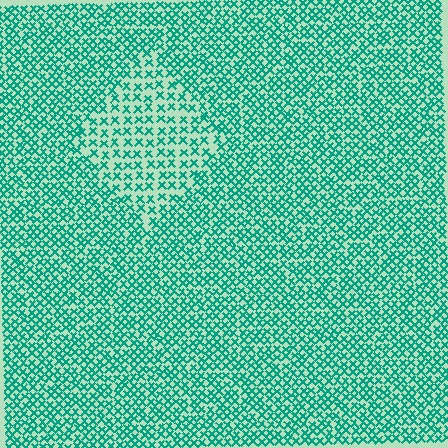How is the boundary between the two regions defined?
The boundary is defined by a change in element density (approximately 1.8x ratio). All elements are the same color, size, and shape.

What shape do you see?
I see a diamond.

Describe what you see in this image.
The image contains small teal elements arranged at two different densities. A diamond-shaped region is visible where the elements are less densely packed than the surrounding area.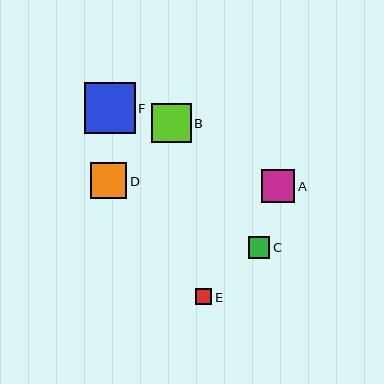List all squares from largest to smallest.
From largest to smallest: F, B, D, A, C, E.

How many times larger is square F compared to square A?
Square F is approximately 1.5 times the size of square A.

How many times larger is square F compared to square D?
Square F is approximately 1.4 times the size of square D.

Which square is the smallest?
Square E is the smallest with a size of approximately 16 pixels.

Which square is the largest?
Square F is the largest with a size of approximately 50 pixels.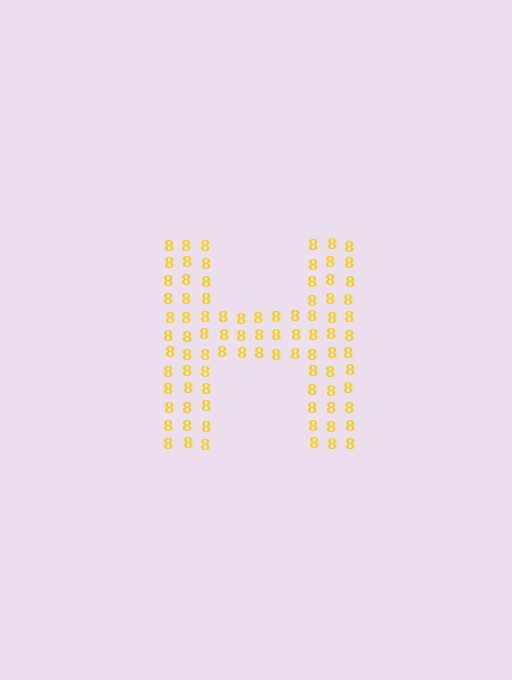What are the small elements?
The small elements are digit 8's.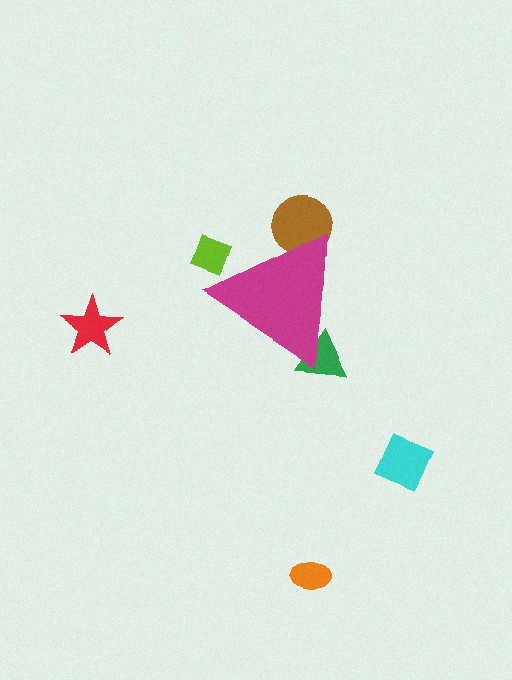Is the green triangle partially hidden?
Yes, the green triangle is partially hidden behind the magenta triangle.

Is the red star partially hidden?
No, the red star is fully visible.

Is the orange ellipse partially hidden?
No, the orange ellipse is fully visible.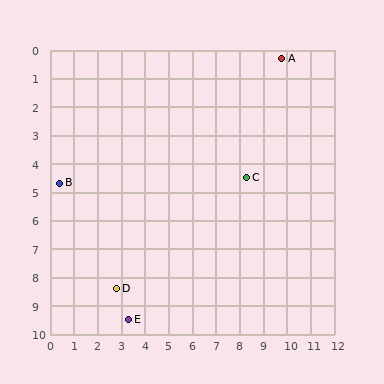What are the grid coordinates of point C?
Point C is at approximately (8.3, 4.5).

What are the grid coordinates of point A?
Point A is at approximately (9.8, 0.3).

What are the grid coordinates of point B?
Point B is at approximately (0.4, 4.7).